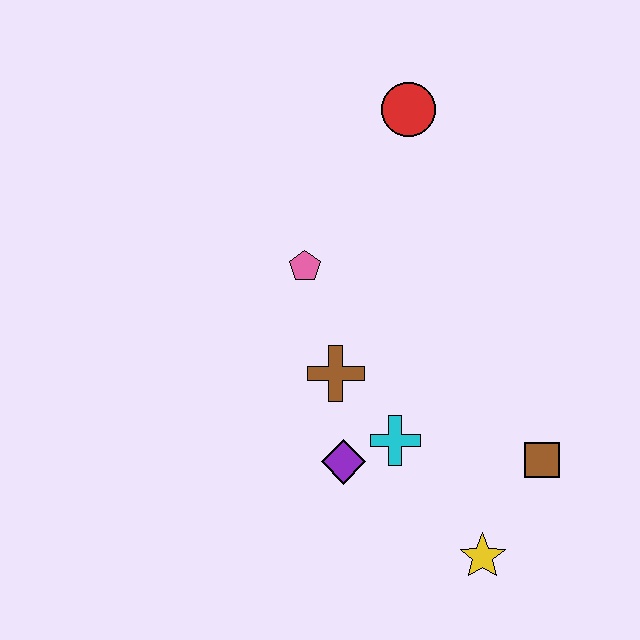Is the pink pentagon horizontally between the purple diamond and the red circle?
No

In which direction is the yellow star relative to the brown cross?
The yellow star is below the brown cross.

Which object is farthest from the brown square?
The red circle is farthest from the brown square.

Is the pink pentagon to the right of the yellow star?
No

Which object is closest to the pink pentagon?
The brown cross is closest to the pink pentagon.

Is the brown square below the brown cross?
Yes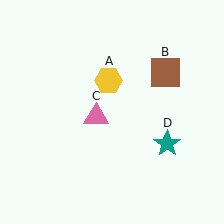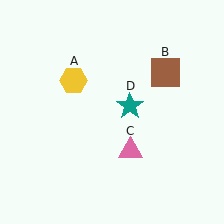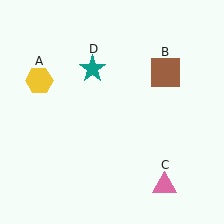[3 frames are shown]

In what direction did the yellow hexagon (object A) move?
The yellow hexagon (object A) moved left.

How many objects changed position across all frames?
3 objects changed position: yellow hexagon (object A), pink triangle (object C), teal star (object D).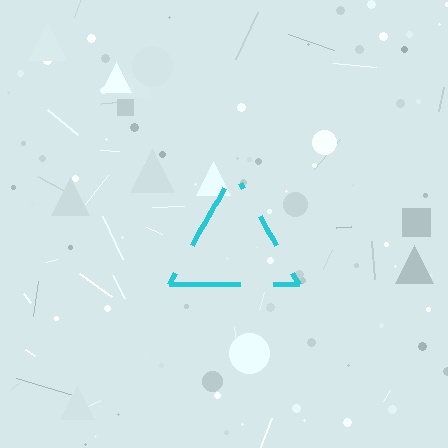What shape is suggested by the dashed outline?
The dashed outline suggests a triangle.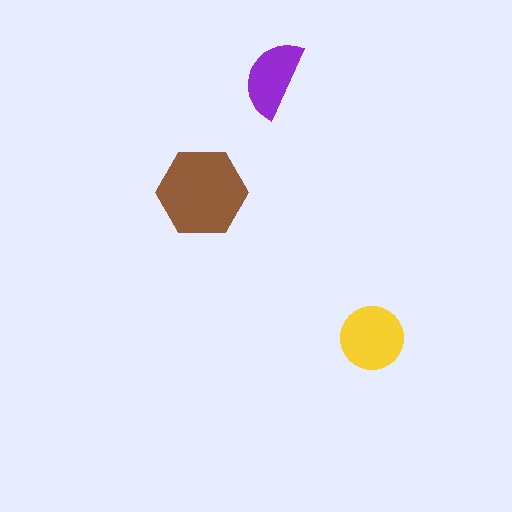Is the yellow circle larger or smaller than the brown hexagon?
Smaller.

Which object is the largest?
The brown hexagon.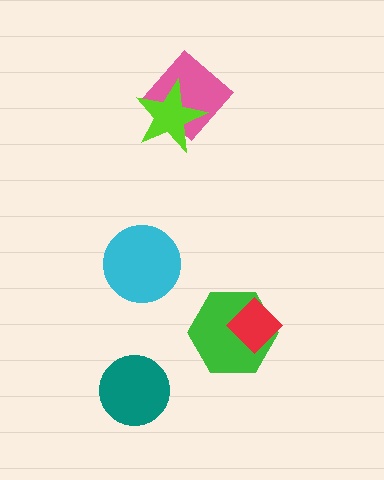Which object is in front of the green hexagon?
The red diamond is in front of the green hexagon.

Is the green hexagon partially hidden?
Yes, it is partially covered by another shape.